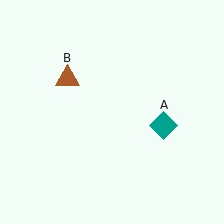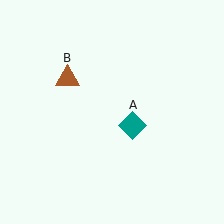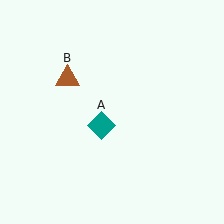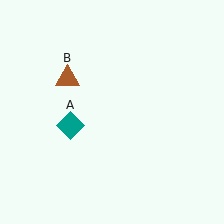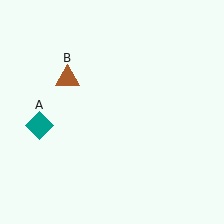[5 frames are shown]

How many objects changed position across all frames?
1 object changed position: teal diamond (object A).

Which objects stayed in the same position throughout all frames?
Brown triangle (object B) remained stationary.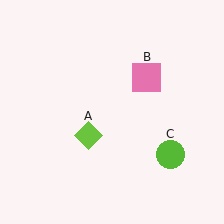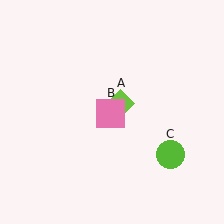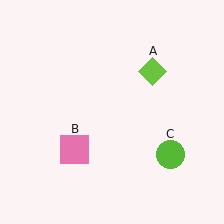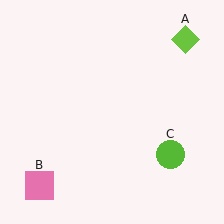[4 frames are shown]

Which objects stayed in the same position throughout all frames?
Lime circle (object C) remained stationary.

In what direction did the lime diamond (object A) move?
The lime diamond (object A) moved up and to the right.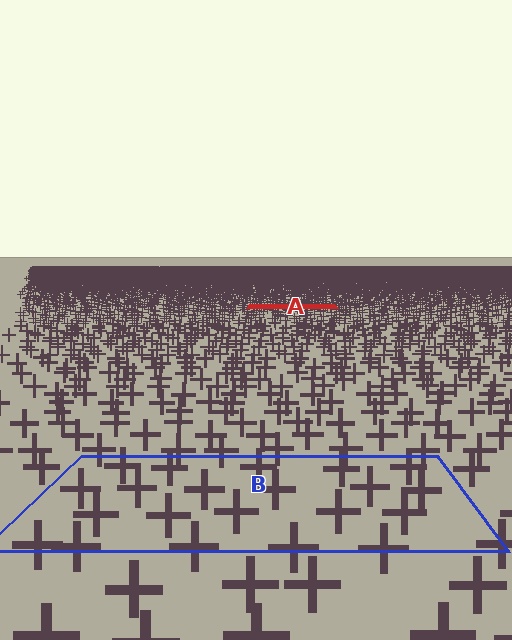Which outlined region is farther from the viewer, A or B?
Region A is farther from the viewer — the texture elements inside it appear smaller and more densely packed.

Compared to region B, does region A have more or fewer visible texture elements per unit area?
Region A has more texture elements per unit area — they are packed more densely because it is farther away.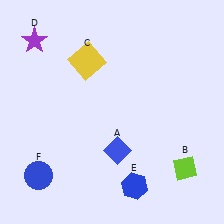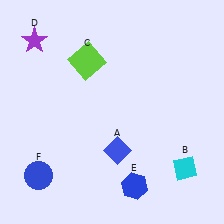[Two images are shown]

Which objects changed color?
B changed from lime to cyan. C changed from yellow to lime.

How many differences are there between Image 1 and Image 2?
There are 2 differences between the two images.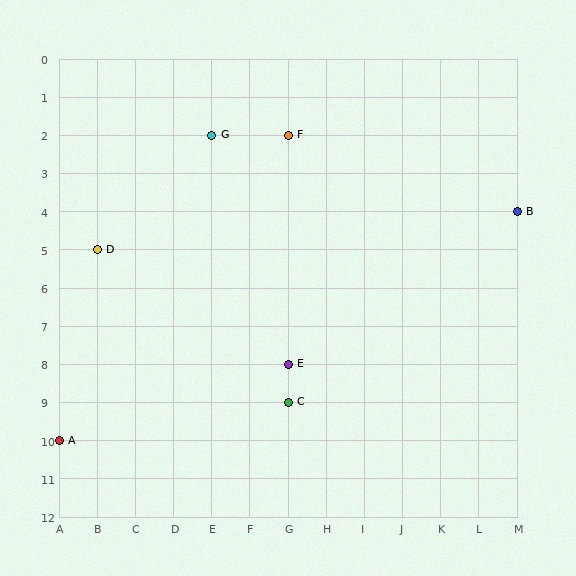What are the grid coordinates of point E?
Point E is at grid coordinates (G, 8).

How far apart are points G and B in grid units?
Points G and B are 8 columns and 2 rows apart (about 8.2 grid units diagonally).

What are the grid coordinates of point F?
Point F is at grid coordinates (G, 2).